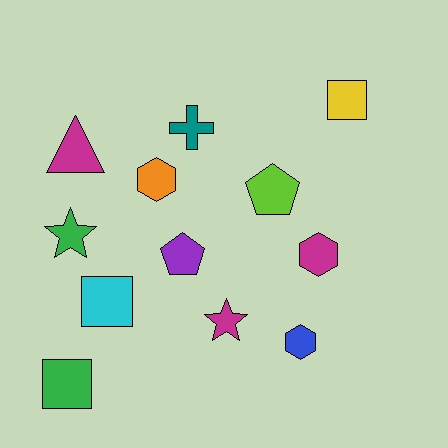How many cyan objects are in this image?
There is 1 cyan object.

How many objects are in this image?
There are 12 objects.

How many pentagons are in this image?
There are 2 pentagons.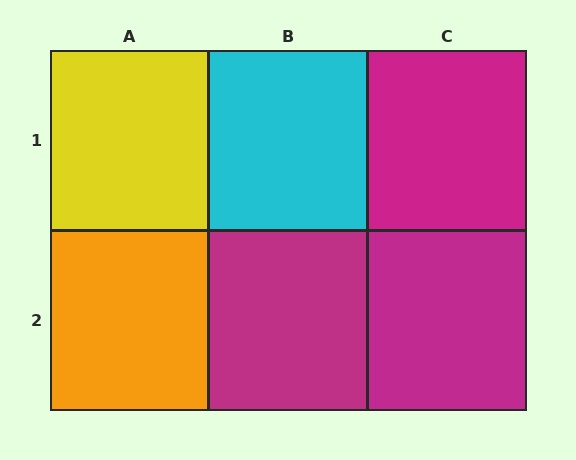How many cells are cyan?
1 cell is cyan.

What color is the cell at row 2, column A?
Orange.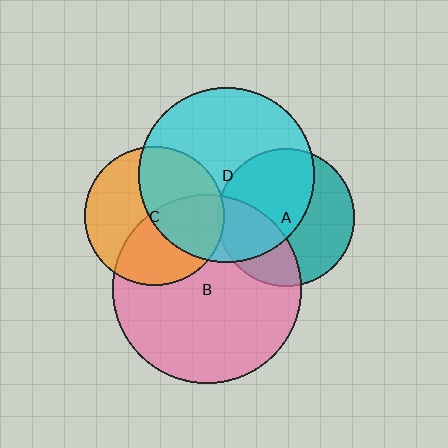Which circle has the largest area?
Circle B (pink).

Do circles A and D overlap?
Yes.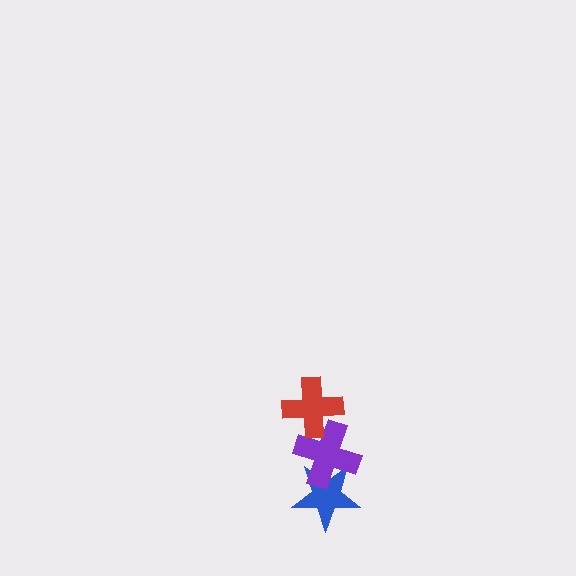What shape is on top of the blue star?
The purple cross is on top of the blue star.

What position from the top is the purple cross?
The purple cross is 2nd from the top.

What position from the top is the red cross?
The red cross is 1st from the top.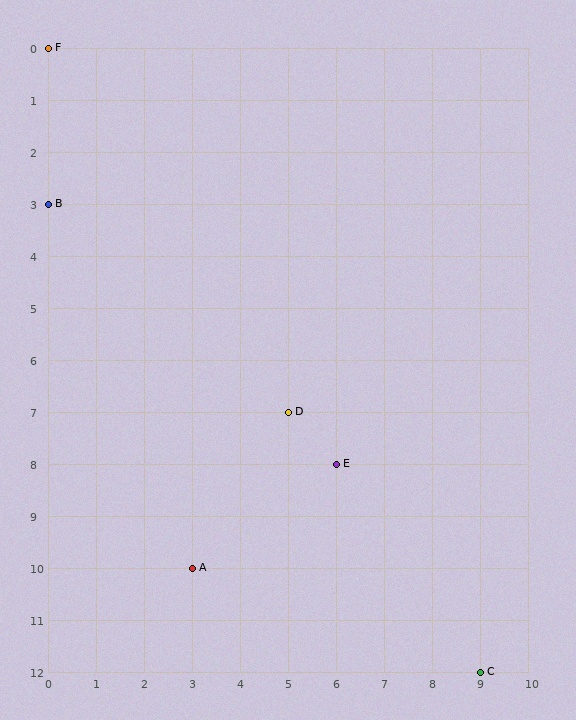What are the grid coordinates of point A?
Point A is at grid coordinates (3, 10).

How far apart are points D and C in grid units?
Points D and C are 4 columns and 5 rows apart (about 6.4 grid units diagonally).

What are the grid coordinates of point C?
Point C is at grid coordinates (9, 12).